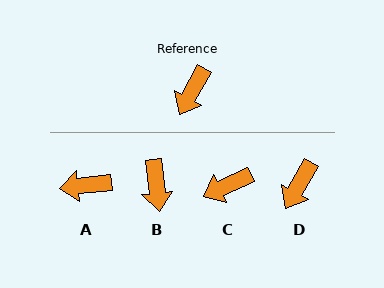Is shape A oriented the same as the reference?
No, it is off by about 55 degrees.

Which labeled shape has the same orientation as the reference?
D.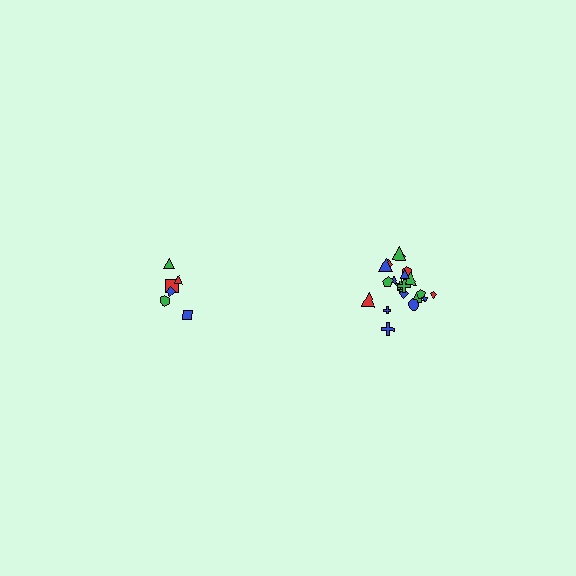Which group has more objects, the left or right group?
The right group.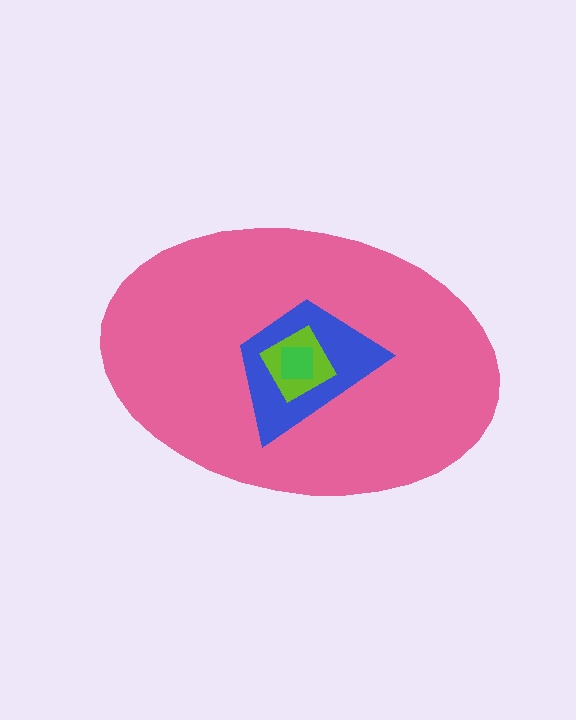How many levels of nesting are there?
4.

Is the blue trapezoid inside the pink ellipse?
Yes.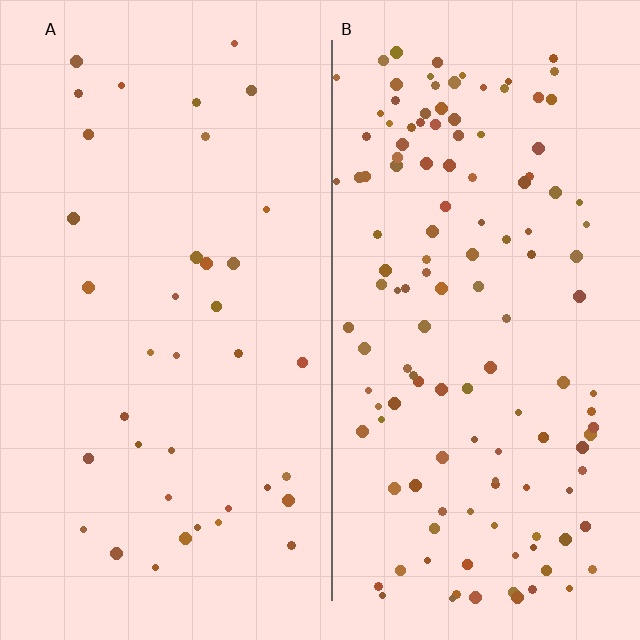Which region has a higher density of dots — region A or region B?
B (the right).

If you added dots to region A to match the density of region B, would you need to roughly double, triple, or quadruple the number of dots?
Approximately quadruple.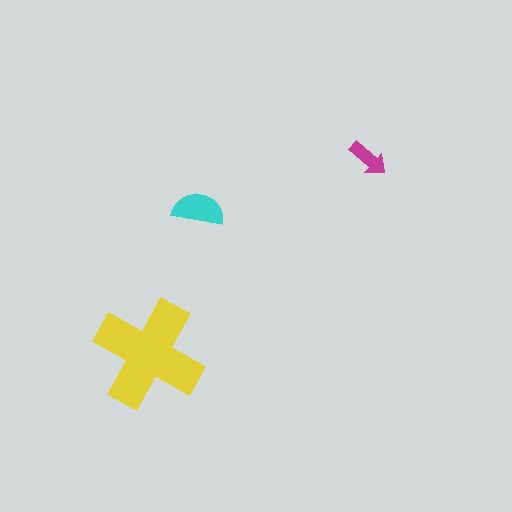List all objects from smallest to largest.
The magenta arrow, the cyan semicircle, the yellow cross.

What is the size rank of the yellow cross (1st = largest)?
1st.